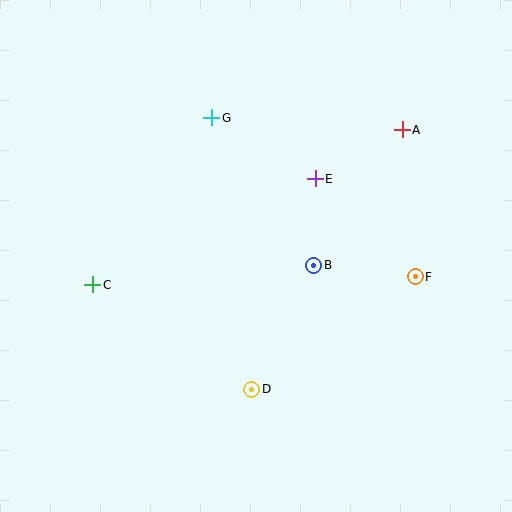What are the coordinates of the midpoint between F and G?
The midpoint between F and G is at (313, 197).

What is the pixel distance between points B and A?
The distance between B and A is 161 pixels.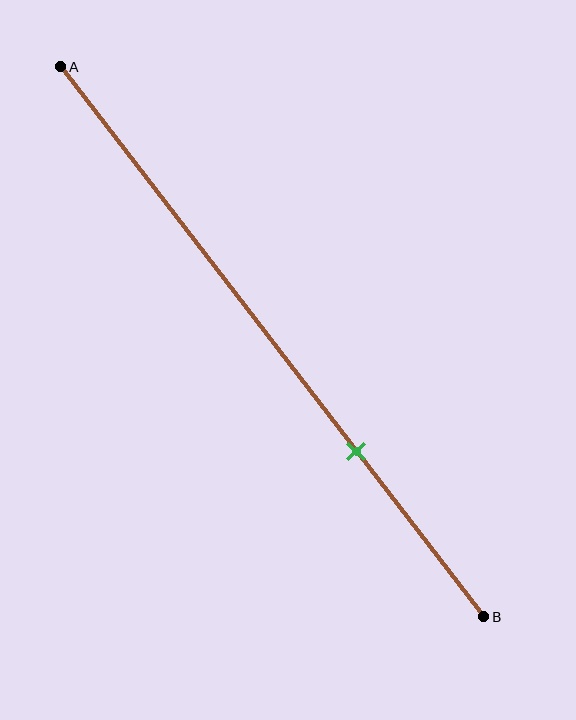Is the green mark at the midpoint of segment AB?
No, the mark is at about 70% from A, not at the 50% midpoint.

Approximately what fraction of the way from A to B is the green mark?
The green mark is approximately 70% of the way from A to B.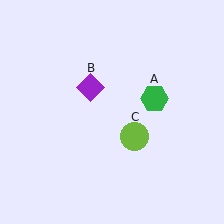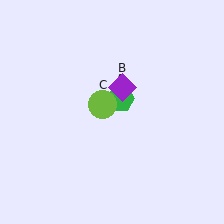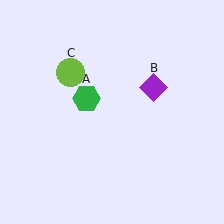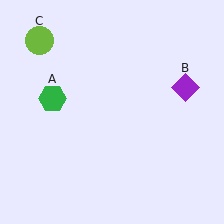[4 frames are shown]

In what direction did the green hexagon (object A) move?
The green hexagon (object A) moved left.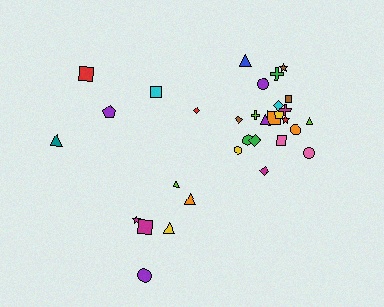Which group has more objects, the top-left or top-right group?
The top-right group.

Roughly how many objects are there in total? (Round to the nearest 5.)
Roughly 30 objects in total.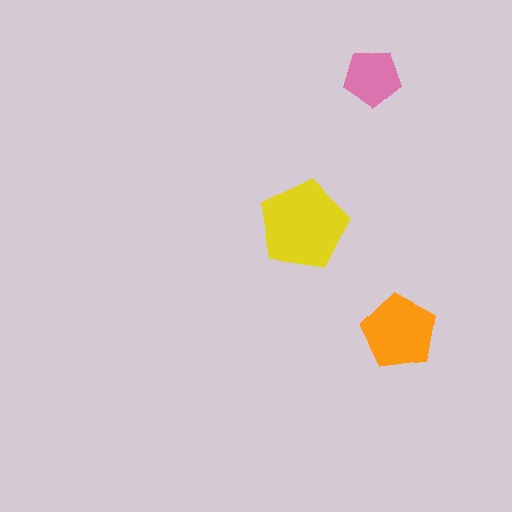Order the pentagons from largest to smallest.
the yellow one, the orange one, the pink one.